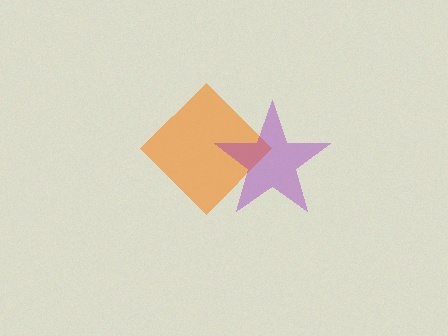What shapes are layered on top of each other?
The layered shapes are: an orange diamond, a purple star.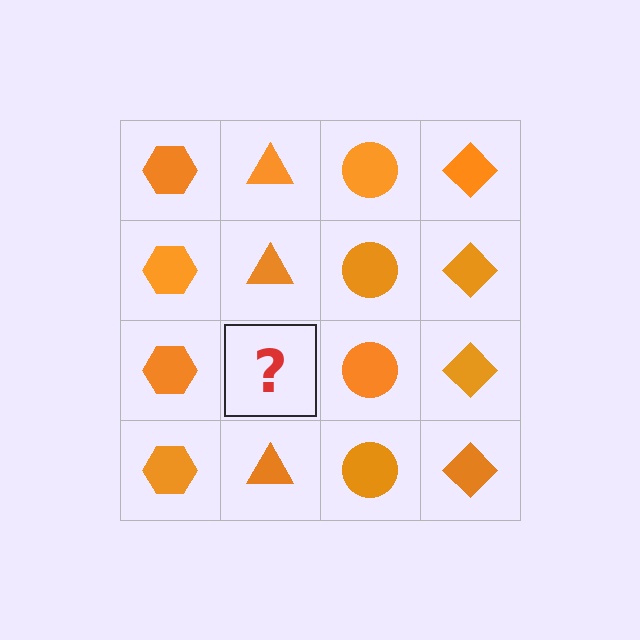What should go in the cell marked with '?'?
The missing cell should contain an orange triangle.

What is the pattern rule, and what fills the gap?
The rule is that each column has a consistent shape. The gap should be filled with an orange triangle.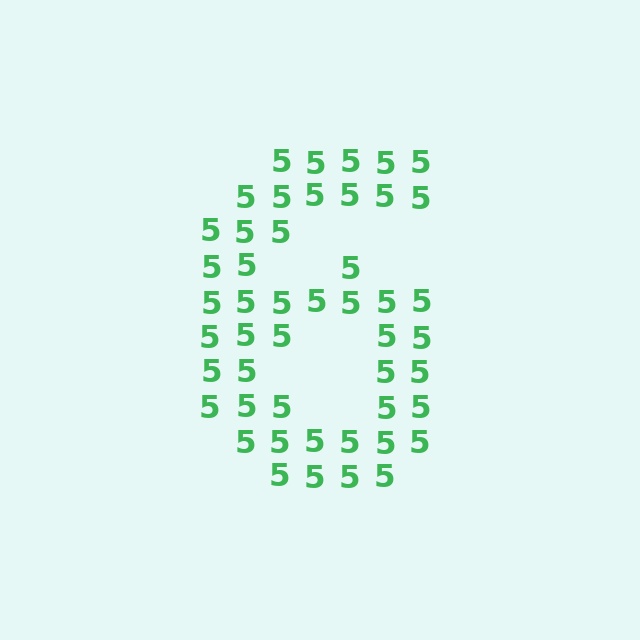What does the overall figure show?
The overall figure shows the digit 6.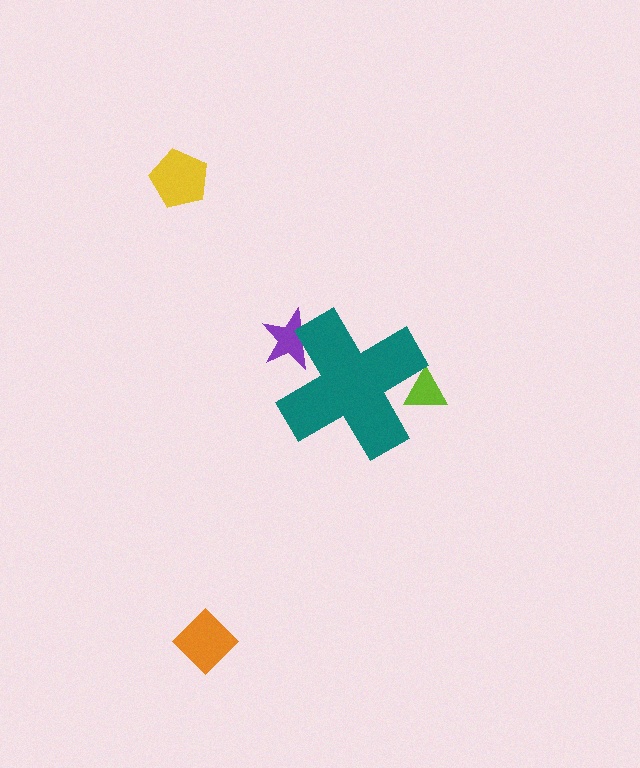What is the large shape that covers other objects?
A teal cross.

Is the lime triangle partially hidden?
Yes, the lime triangle is partially hidden behind the teal cross.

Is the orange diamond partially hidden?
No, the orange diamond is fully visible.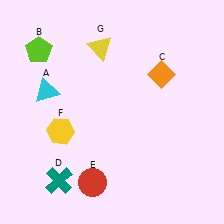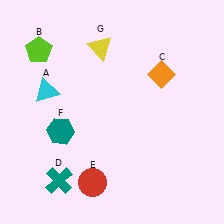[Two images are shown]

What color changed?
The hexagon (F) changed from yellow in Image 1 to teal in Image 2.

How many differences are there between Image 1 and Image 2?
There is 1 difference between the two images.